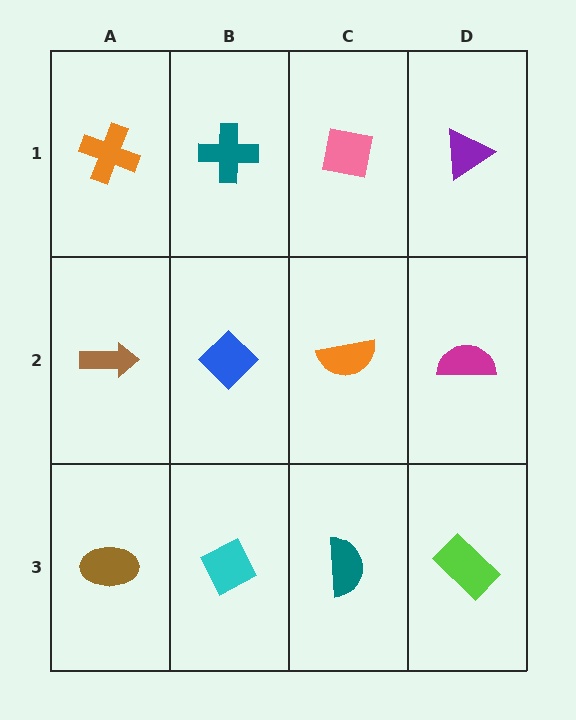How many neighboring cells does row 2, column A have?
3.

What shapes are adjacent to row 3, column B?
A blue diamond (row 2, column B), a brown ellipse (row 3, column A), a teal semicircle (row 3, column C).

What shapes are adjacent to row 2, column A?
An orange cross (row 1, column A), a brown ellipse (row 3, column A), a blue diamond (row 2, column B).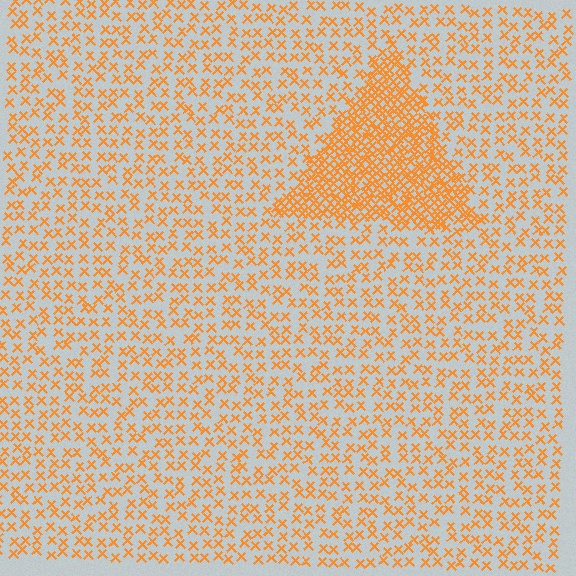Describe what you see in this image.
The image contains small orange elements arranged at two different densities. A triangle-shaped region is visible where the elements are more densely packed than the surrounding area.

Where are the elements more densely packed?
The elements are more densely packed inside the triangle boundary.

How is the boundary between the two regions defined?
The boundary is defined by a change in element density (approximately 2.7x ratio). All elements are the same color, size, and shape.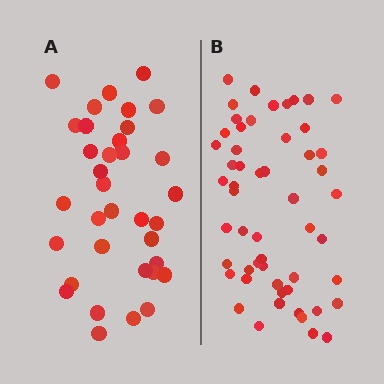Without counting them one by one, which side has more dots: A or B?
Region B (the right region) has more dots.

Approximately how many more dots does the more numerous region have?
Region B has approximately 20 more dots than region A.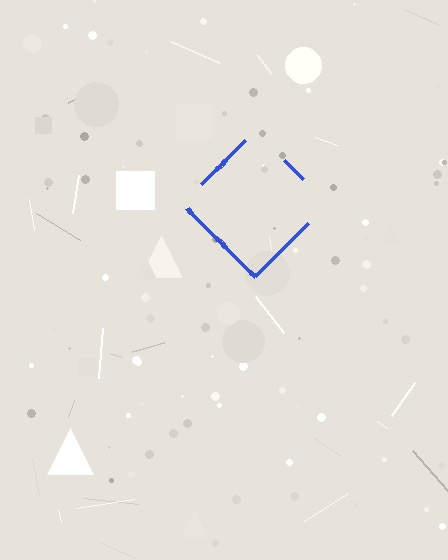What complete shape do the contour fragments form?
The contour fragments form a diamond.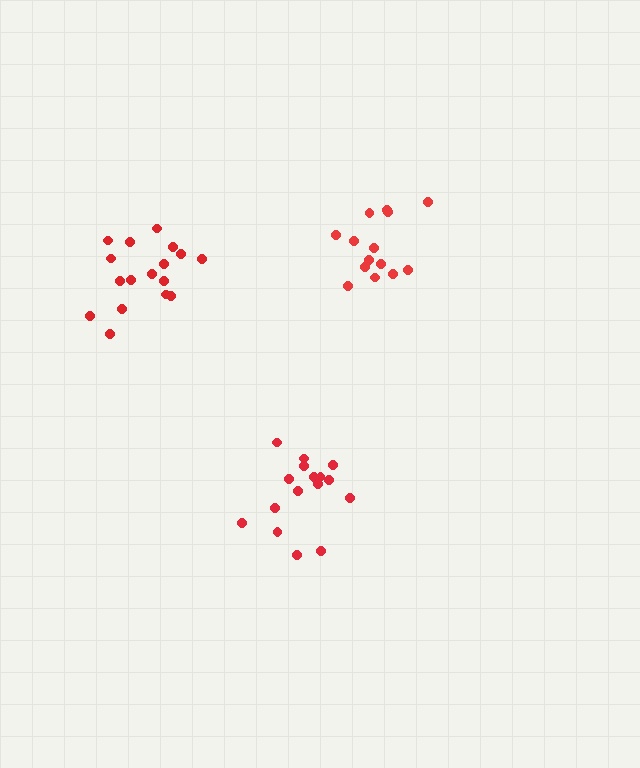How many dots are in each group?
Group 1: 17 dots, Group 2: 16 dots, Group 3: 14 dots (47 total).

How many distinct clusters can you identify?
There are 3 distinct clusters.